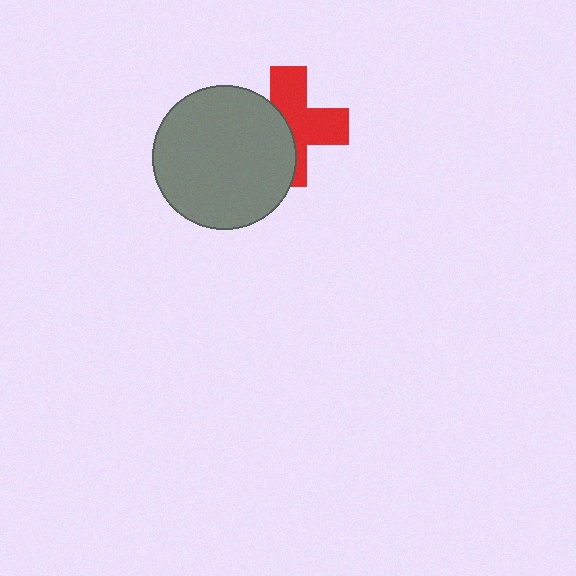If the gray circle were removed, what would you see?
You would see the complete red cross.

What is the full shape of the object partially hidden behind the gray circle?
The partially hidden object is a red cross.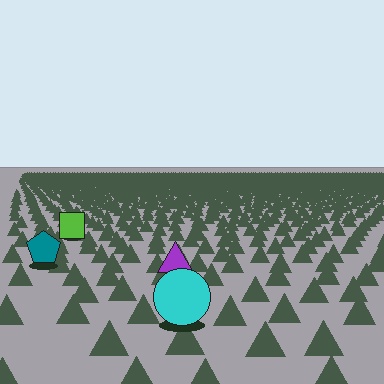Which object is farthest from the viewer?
The lime square is farthest from the viewer. It appears smaller and the ground texture around it is denser.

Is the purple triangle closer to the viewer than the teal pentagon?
Yes. The purple triangle is closer — you can tell from the texture gradient: the ground texture is coarser near it.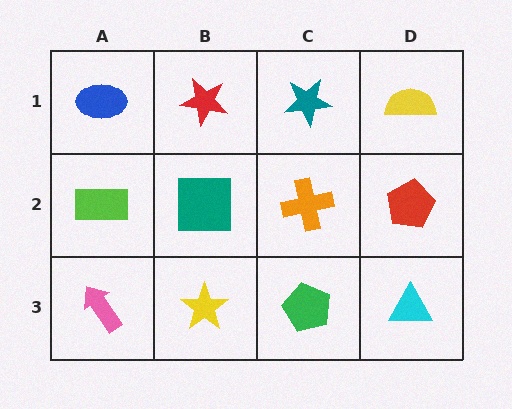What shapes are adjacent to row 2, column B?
A red star (row 1, column B), a yellow star (row 3, column B), a lime rectangle (row 2, column A), an orange cross (row 2, column C).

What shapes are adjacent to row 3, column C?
An orange cross (row 2, column C), a yellow star (row 3, column B), a cyan triangle (row 3, column D).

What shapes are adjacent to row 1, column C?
An orange cross (row 2, column C), a red star (row 1, column B), a yellow semicircle (row 1, column D).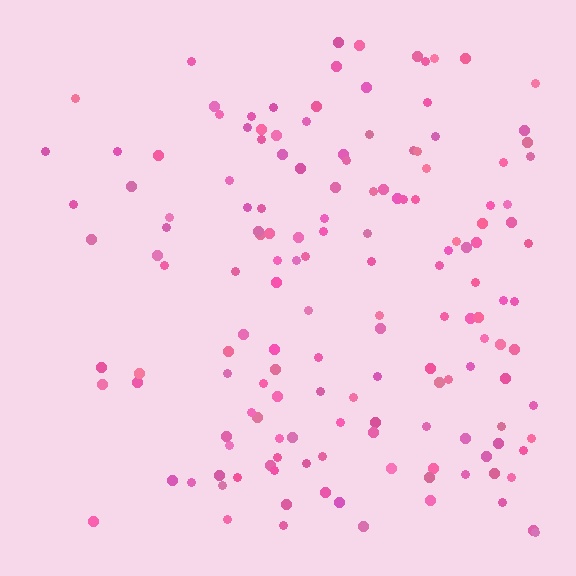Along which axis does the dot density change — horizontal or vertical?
Horizontal.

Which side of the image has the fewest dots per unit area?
The left.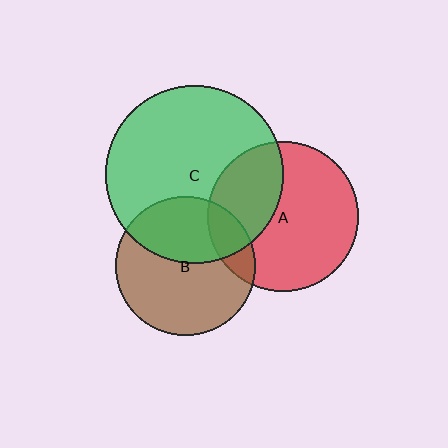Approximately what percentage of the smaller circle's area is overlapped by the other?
Approximately 40%.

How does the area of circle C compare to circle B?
Approximately 1.6 times.